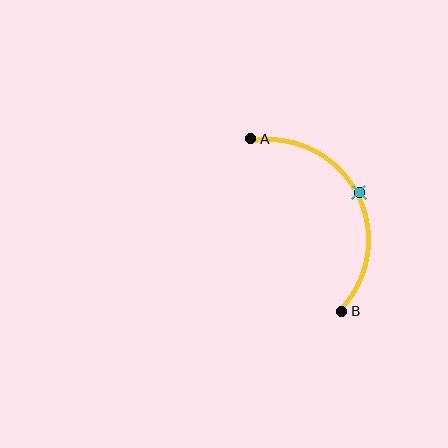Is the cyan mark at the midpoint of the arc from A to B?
Yes. The cyan mark lies on the arc at equal arc-length from both A and B — it is the arc midpoint.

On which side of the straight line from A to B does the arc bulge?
The arc bulges to the right of the straight line connecting A and B.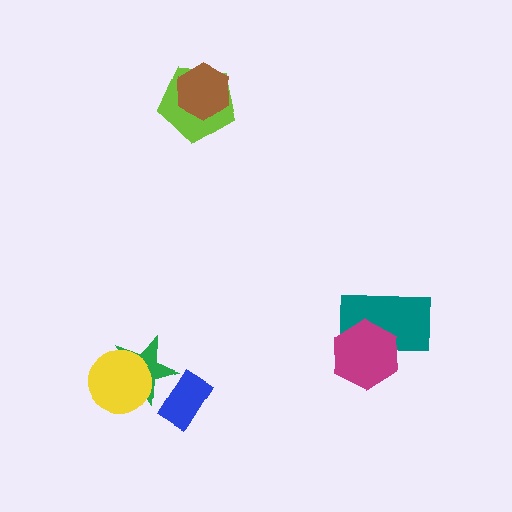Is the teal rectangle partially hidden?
Yes, it is partially covered by another shape.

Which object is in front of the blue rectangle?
The green star is in front of the blue rectangle.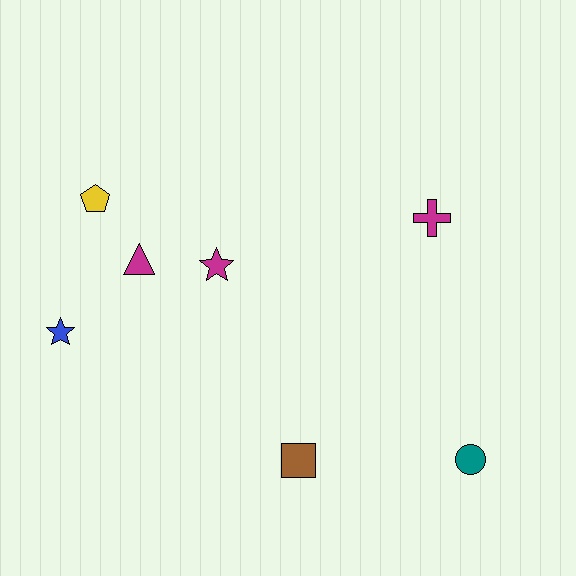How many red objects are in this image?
There are no red objects.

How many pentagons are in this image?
There is 1 pentagon.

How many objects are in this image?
There are 7 objects.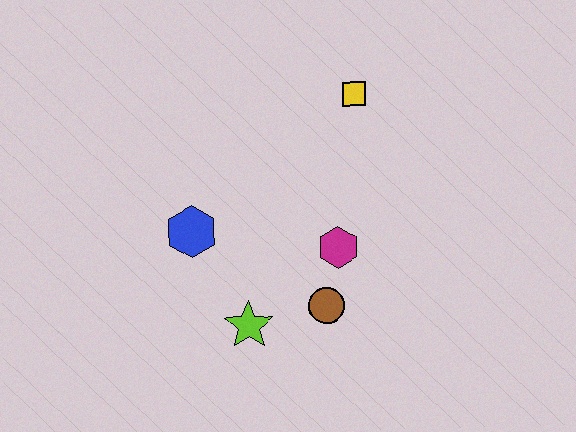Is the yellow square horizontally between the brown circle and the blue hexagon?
No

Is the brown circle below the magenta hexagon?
Yes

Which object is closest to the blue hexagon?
The lime star is closest to the blue hexagon.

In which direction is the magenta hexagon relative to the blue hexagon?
The magenta hexagon is to the right of the blue hexagon.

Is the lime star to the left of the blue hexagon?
No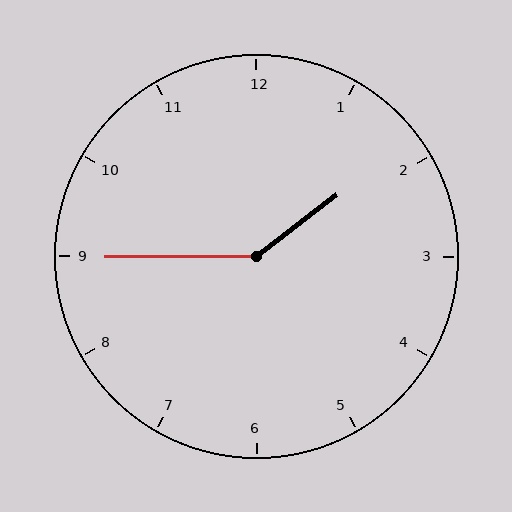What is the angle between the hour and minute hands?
Approximately 142 degrees.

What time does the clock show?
1:45.